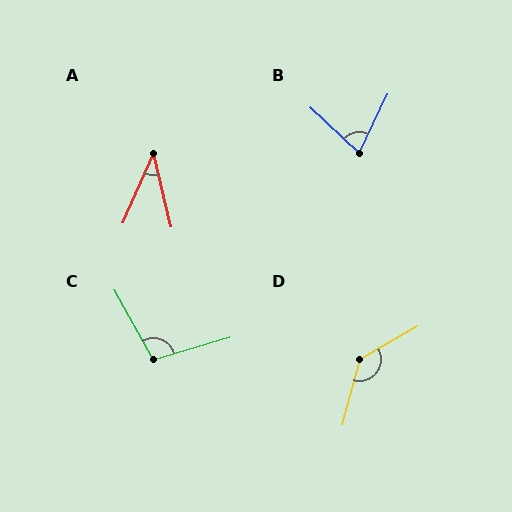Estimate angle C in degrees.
Approximately 102 degrees.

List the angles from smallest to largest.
A (38°), B (73°), C (102°), D (134°).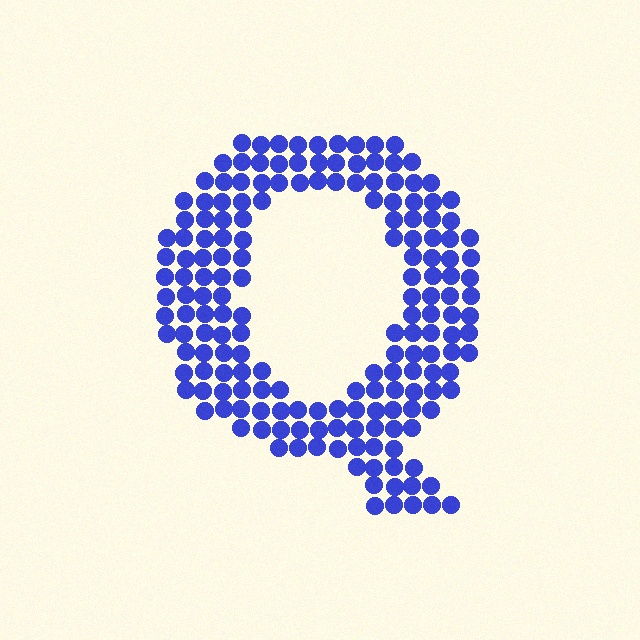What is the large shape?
The large shape is the letter Q.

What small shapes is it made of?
It is made of small circles.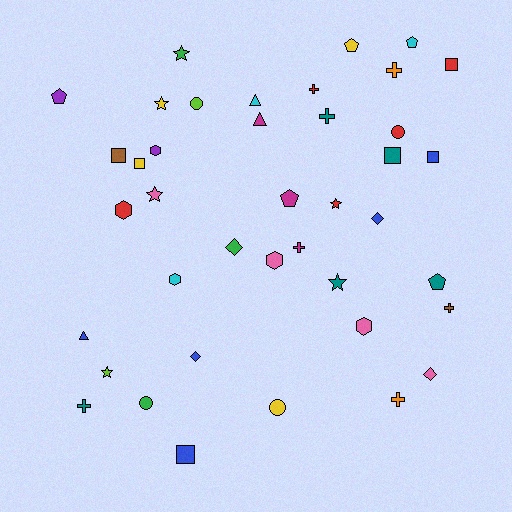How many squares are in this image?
There are 6 squares.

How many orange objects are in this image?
There are 2 orange objects.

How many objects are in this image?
There are 40 objects.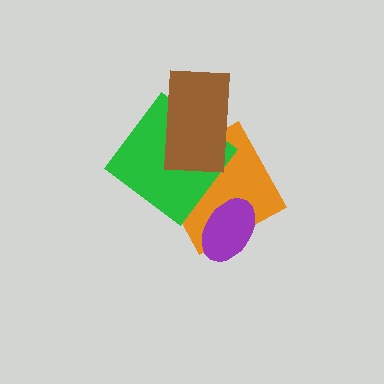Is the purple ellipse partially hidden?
No, no other shape covers it.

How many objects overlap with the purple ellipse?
1 object overlaps with the purple ellipse.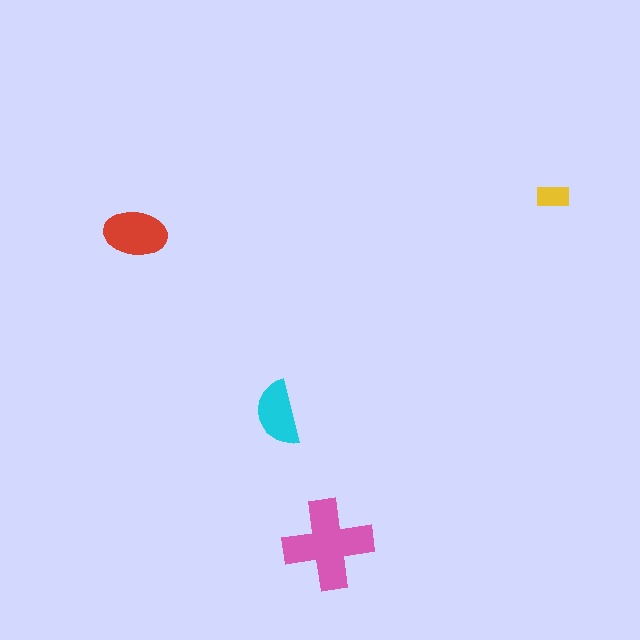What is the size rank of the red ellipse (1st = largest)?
2nd.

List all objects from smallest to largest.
The yellow rectangle, the cyan semicircle, the red ellipse, the pink cross.